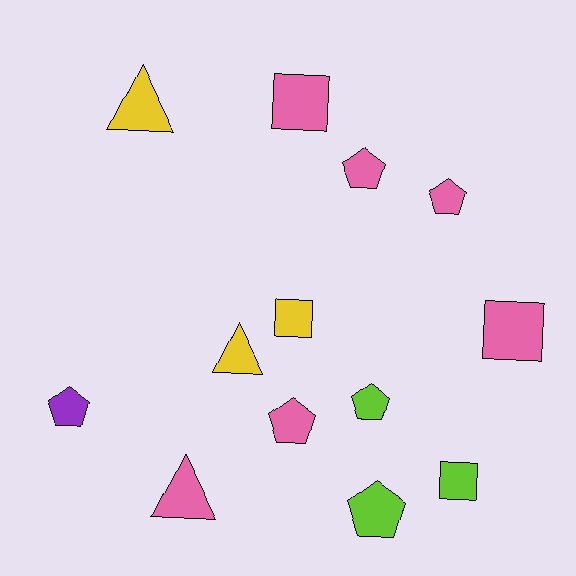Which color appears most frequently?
Pink, with 6 objects.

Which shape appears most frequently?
Pentagon, with 6 objects.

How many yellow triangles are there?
There are 2 yellow triangles.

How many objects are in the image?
There are 13 objects.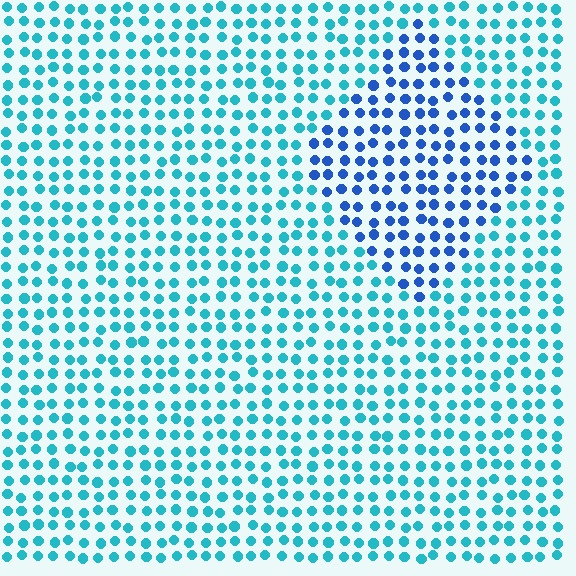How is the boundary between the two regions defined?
The boundary is defined purely by a slight shift in hue (about 36 degrees). Spacing, size, and orientation are identical on both sides.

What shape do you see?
I see a diamond.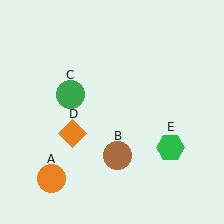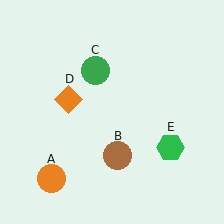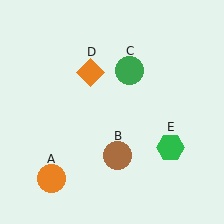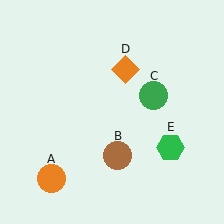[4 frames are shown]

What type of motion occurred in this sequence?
The green circle (object C), orange diamond (object D) rotated clockwise around the center of the scene.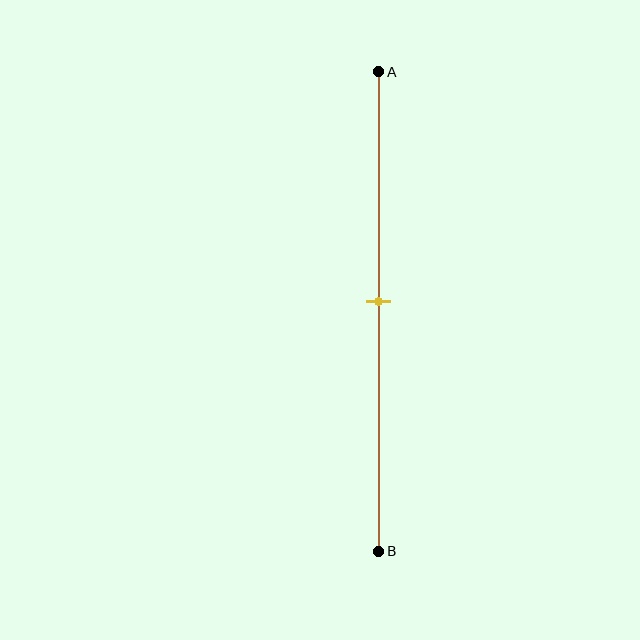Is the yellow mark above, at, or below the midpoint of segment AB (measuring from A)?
The yellow mark is approximately at the midpoint of segment AB.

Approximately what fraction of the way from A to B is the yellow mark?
The yellow mark is approximately 50% of the way from A to B.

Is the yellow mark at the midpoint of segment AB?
Yes, the mark is approximately at the midpoint.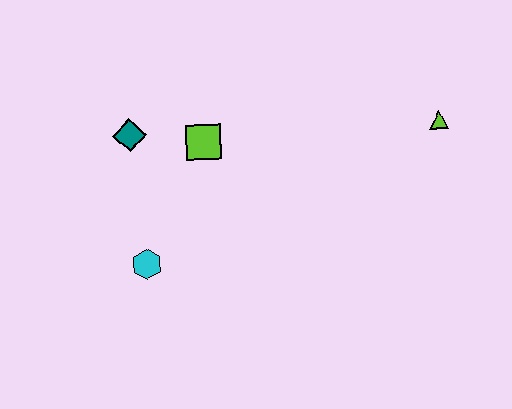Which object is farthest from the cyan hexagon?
The lime triangle is farthest from the cyan hexagon.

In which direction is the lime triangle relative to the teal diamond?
The lime triangle is to the right of the teal diamond.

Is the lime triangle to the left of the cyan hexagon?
No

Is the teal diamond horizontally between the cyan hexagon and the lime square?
No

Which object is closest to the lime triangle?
The lime square is closest to the lime triangle.